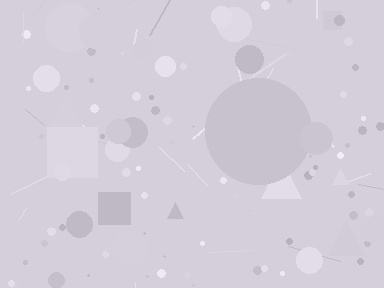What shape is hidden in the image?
A circle is hidden in the image.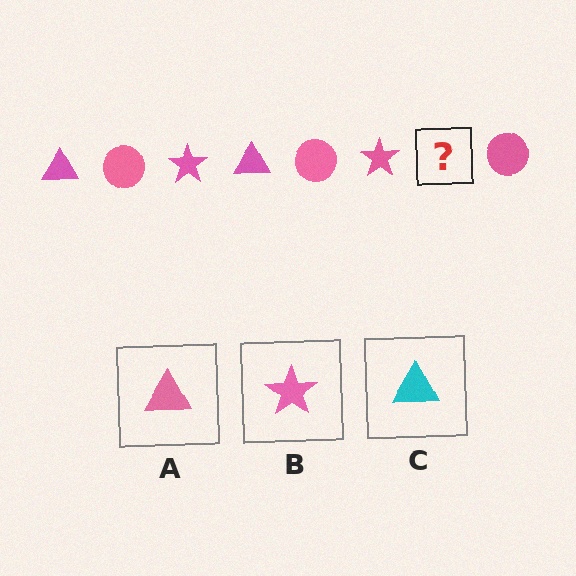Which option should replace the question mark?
Option A.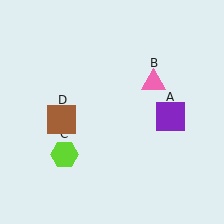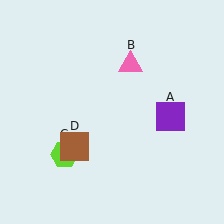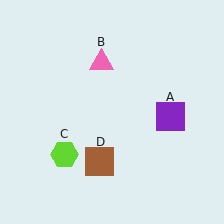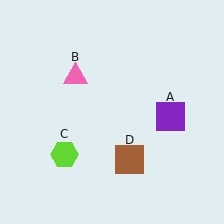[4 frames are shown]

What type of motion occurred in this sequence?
The pink triangle (object B), brown square (object D) rotated counterclockwise around the center of the scene.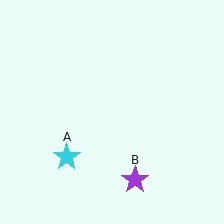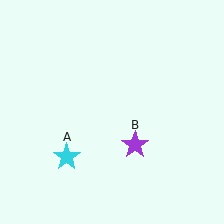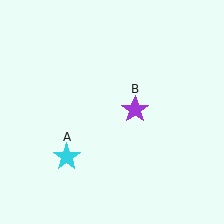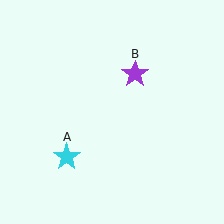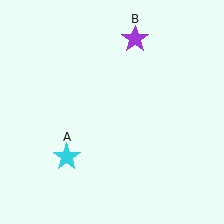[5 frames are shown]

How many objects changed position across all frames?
1 object changed position: purple star (object B).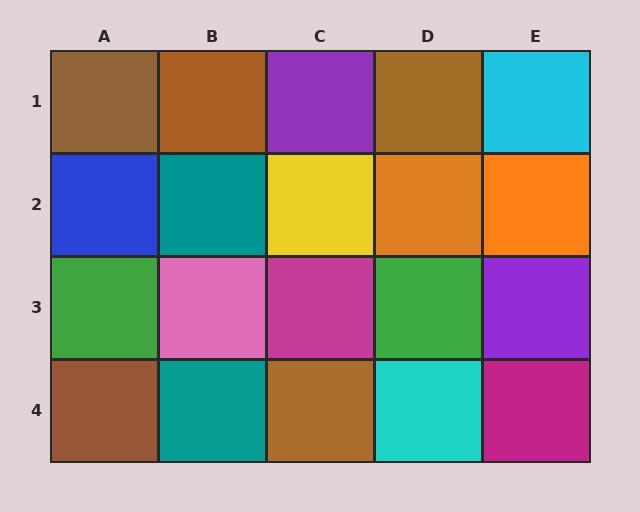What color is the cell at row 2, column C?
Yellow.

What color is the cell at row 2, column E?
Orange.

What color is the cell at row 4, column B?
Teal.